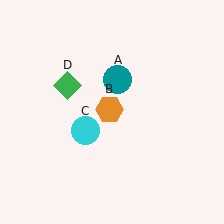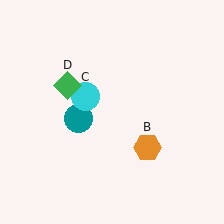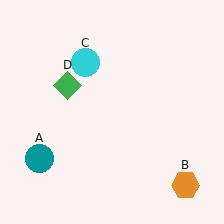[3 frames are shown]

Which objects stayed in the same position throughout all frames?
Green diamond (object D) remained stationary.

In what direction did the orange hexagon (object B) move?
The orange hexagon (object B) moved down and to the right.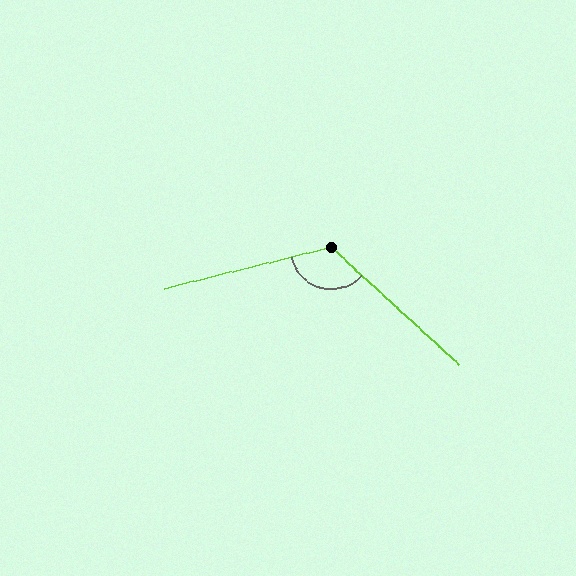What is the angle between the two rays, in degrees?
Approximately 123 degrees.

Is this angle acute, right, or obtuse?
It is obtuse.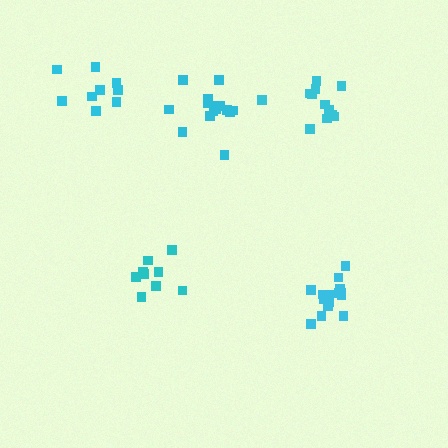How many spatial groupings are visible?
There are 5 spatial groupings.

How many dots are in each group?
Group 1: 15 dots, Group 2: 9 dots, Group 3: 9 dots, Group 4: 12 dots, Group 5: 15 dots (60 total).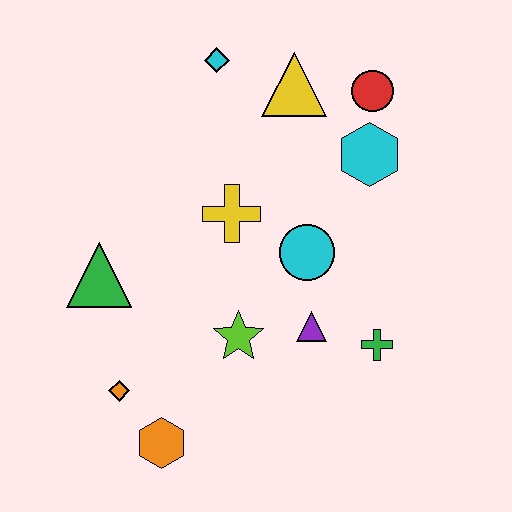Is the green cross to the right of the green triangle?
Yes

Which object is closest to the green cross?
The purple triangle is closest to the green cross.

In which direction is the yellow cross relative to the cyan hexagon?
The yellow cross is to the left of the cyan hexagon.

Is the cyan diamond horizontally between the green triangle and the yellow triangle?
Yes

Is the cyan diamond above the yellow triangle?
Yes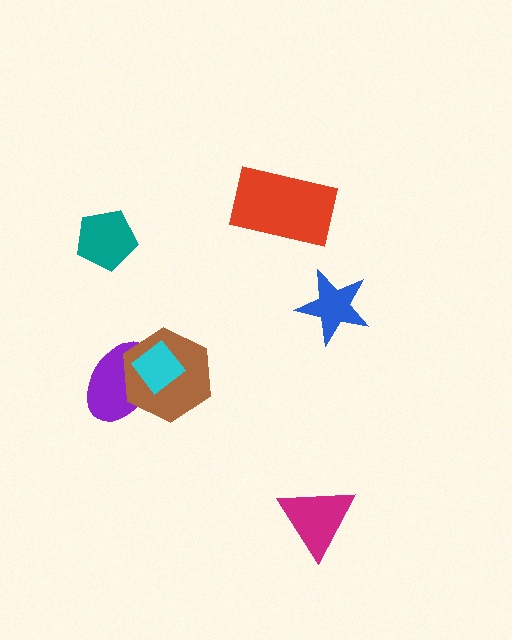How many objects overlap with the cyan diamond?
2 objects overlap with the cyan diamond.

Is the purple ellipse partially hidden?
Yes, it is partially covered by another shape.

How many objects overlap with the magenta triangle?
0 objects overlap with the magenta triangle.